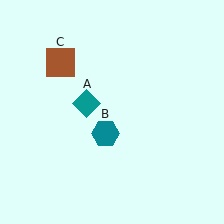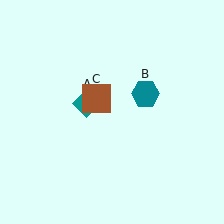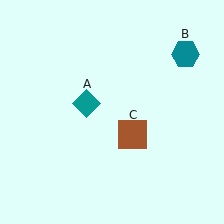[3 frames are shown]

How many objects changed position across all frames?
2 objects changed position: teal hexagon (object B), brown square (object C).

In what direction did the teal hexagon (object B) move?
The teal hexagon (object B) moved up and to the right.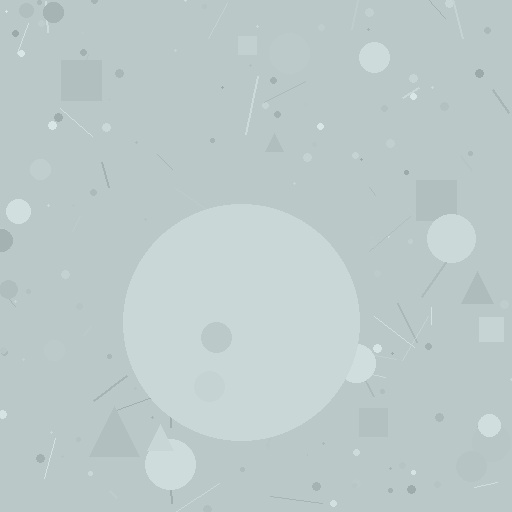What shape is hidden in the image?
A circle is hidden in the image.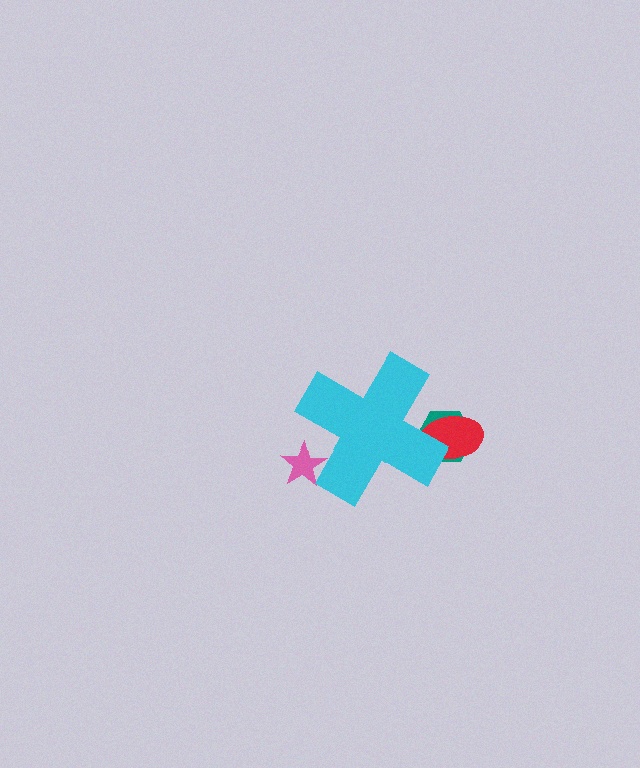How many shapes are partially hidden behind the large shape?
3 shapes are partially hidden.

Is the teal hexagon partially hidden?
Yes, the teal hexagon is partially hidden behind the cyan cross.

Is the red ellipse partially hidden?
Yes, the red ellipse is partially hidden behind the cyan cross.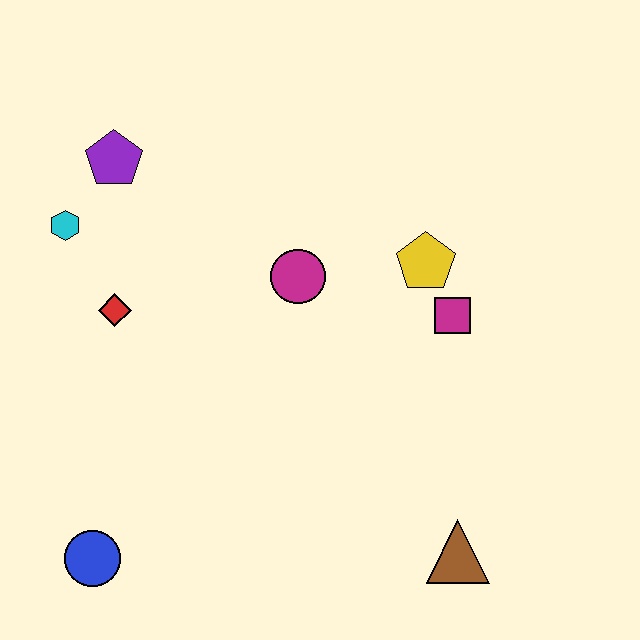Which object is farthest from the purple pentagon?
The brown triangle is farthest from the purple pentagon.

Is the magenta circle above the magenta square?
Yes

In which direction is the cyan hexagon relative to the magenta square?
The cyan hexagon is to the left of the magenta square.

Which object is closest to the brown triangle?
The magenta square is closest to the brown triangle.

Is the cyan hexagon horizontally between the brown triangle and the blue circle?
No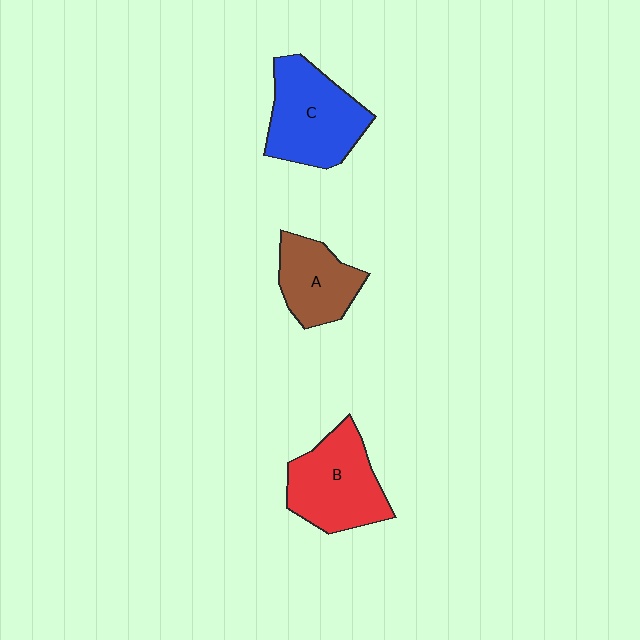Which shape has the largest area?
Shape C (blue).